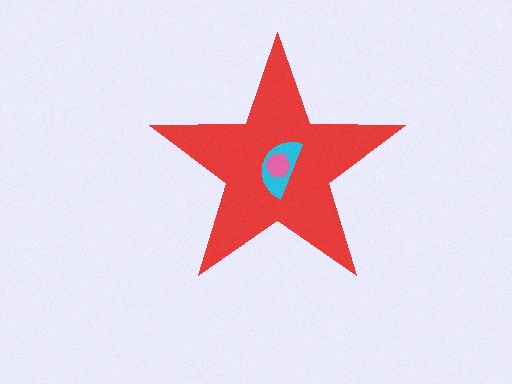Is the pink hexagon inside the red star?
Yes.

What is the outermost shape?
The red star.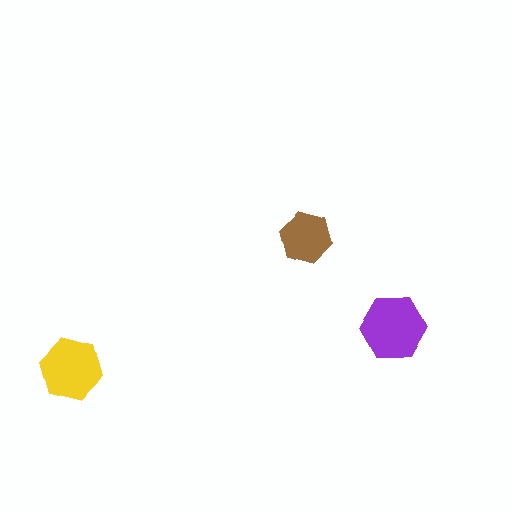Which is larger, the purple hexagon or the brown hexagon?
The purple one.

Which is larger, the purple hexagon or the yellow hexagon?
The purple one.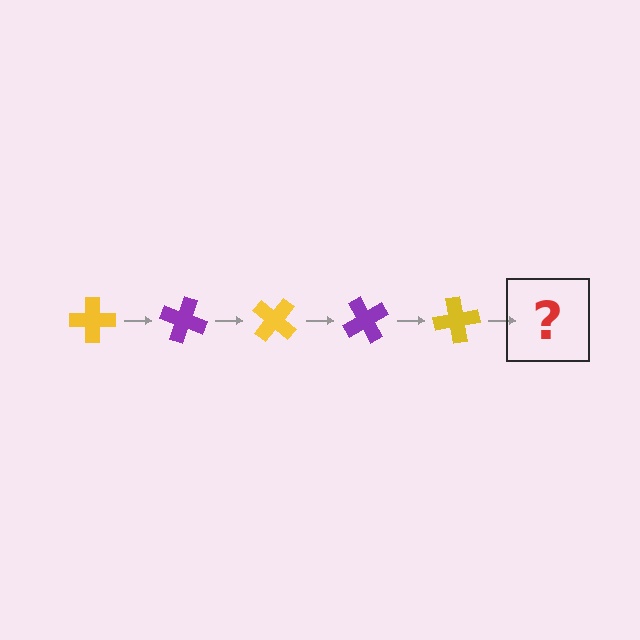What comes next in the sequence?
The next element should be a purple cross, rotated 100 degrees from the start.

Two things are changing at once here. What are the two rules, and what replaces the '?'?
The two rules are that it rotates 20 degrees each step and the color cycles through yellow and purple. The '?' should be a purple cross, rotated 100 degrees from the start.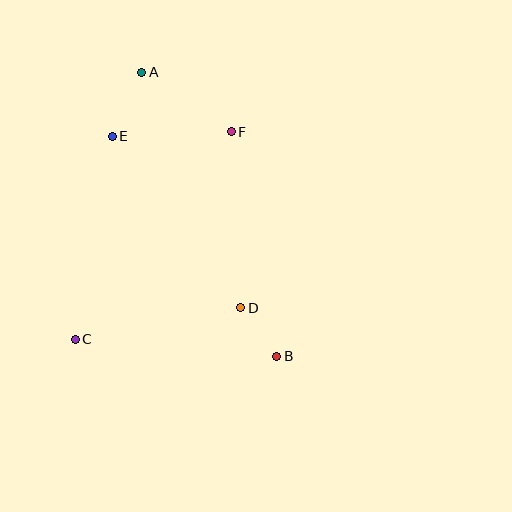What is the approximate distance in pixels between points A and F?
The distance between A and F is approximately 108 pixels.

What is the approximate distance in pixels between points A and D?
The distance between A and D is approximately 255 pixels.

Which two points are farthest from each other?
Points A and B are farthest from each other.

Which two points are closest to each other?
Points B and D are closest to each other.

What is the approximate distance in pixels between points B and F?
The distance between B and F is approximately 229 pixels.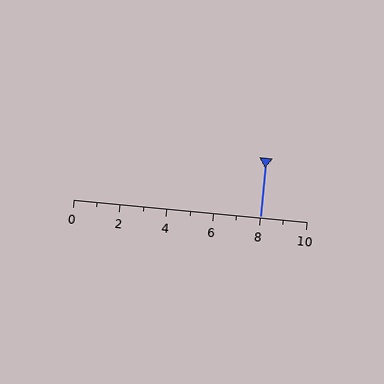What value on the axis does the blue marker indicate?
The marker indicates approximately 8.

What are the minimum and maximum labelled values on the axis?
The axis runs from 0 to 10.